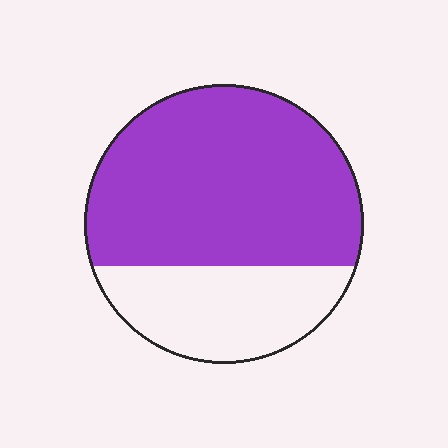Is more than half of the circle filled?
Yes.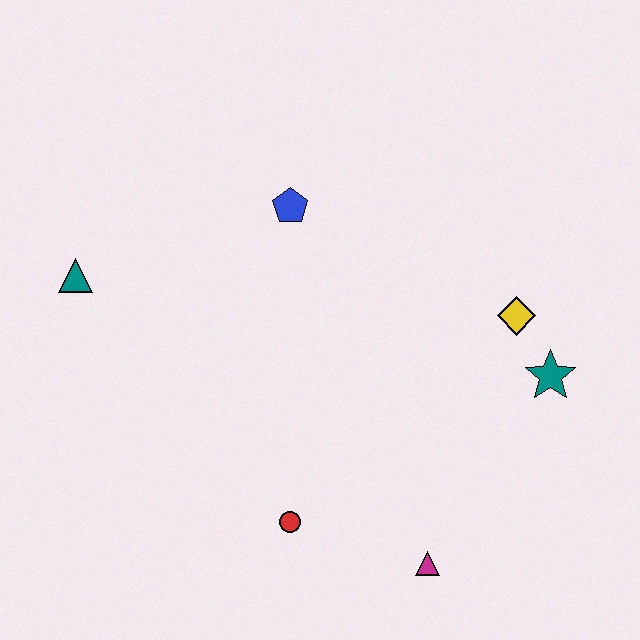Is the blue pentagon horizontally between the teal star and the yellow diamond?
No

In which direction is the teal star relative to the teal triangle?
The teal star is to the right of the teal triangle.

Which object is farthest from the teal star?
The teal triangle is farthest from the teal star.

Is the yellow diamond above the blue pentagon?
No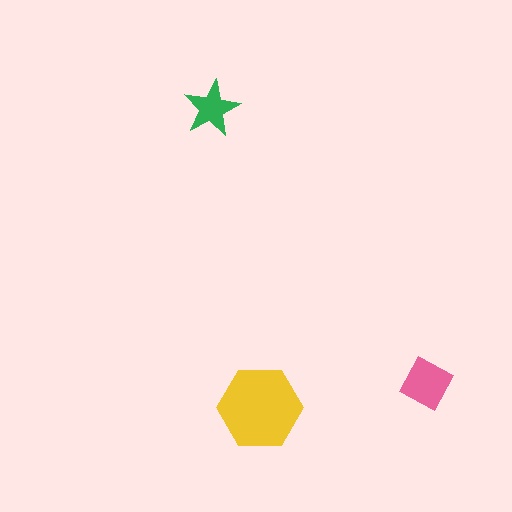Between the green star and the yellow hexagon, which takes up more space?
The yellow hexagon.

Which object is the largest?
The yellow hexagon.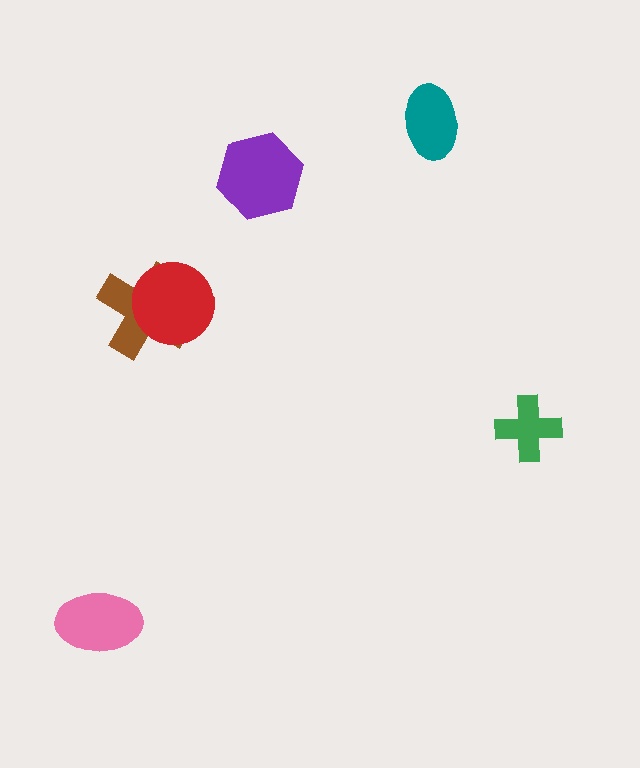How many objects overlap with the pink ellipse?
0 objects overlap with the pink ellipse.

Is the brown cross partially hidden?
Yes, it is partially covered by another shape.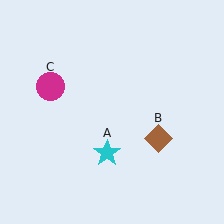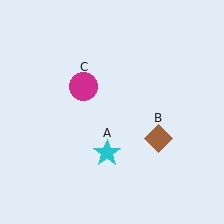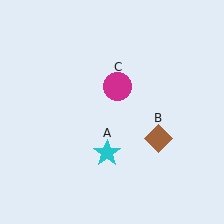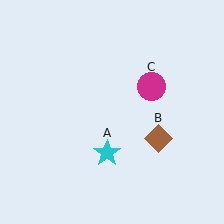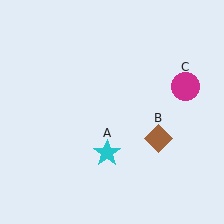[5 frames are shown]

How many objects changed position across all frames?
1 object changed position: magenta circle (object C).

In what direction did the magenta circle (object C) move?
The magenta circle (object C) moved right.